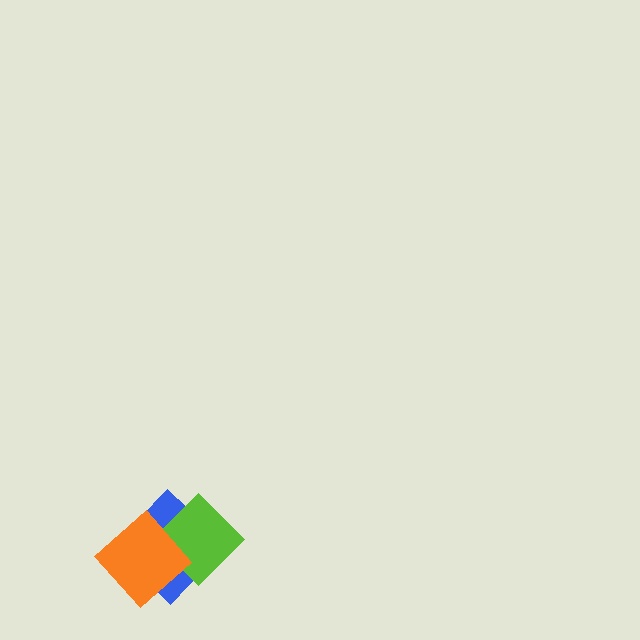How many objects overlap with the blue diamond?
2 objects overlap with the blue diamond.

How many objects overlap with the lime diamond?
2 objects overlap with the lime diamond.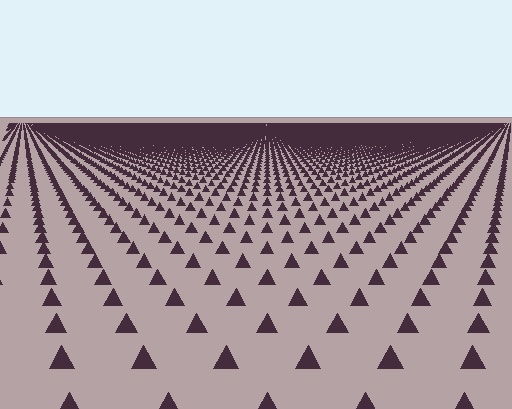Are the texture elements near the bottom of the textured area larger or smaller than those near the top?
Larger. Near the bottom, elements are closer to the viewer and appear at a bigger on-screen size.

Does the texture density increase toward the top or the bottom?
Density increases toward the top.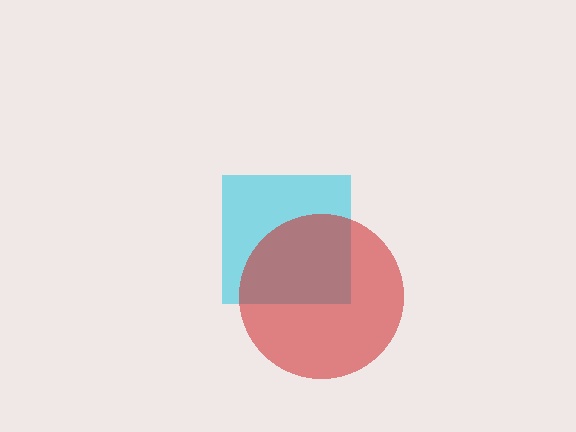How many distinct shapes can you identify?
There are 2 distinct shapes: a cyan square, a red circle.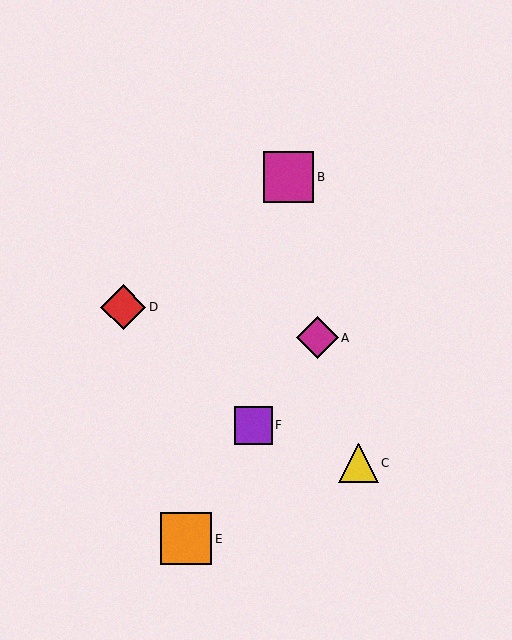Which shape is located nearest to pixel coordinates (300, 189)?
The magenta square (labeled B) at (289, 177) is nearest to that location.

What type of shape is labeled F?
Shape F is a purple square.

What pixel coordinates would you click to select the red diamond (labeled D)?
Click at (123, 307) to select the red diamond D.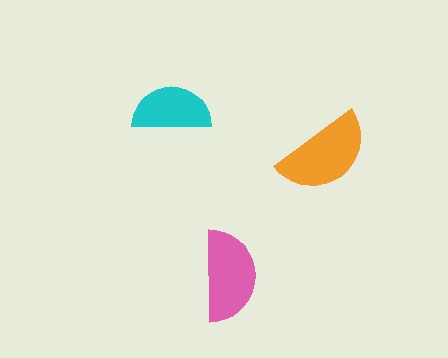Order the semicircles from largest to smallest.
the orange one, the pink one, the cyan one.